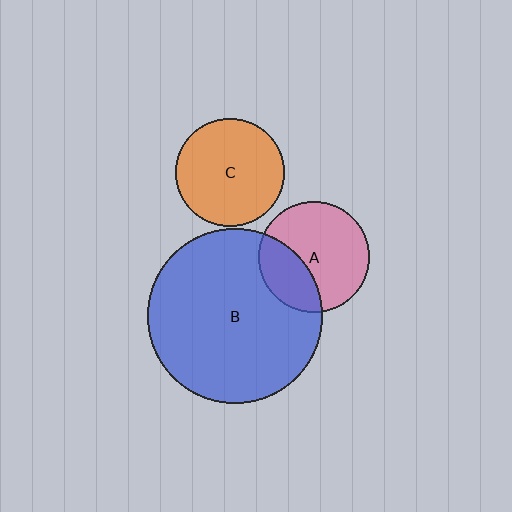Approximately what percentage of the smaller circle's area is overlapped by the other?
Approximately 30%.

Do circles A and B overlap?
Yes.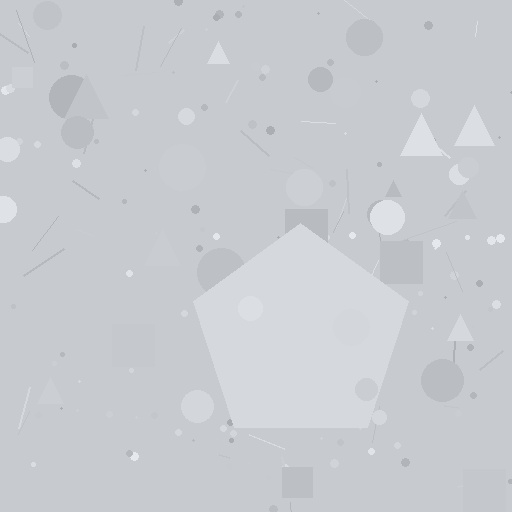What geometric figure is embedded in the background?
A pentagon is embedded in the background.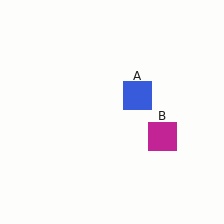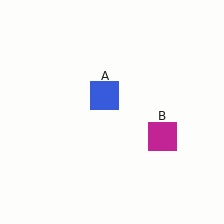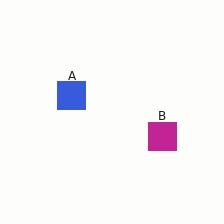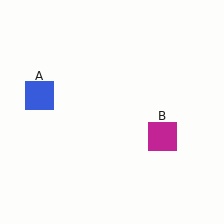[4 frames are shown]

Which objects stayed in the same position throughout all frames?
Magenta square (object B) remained stationary.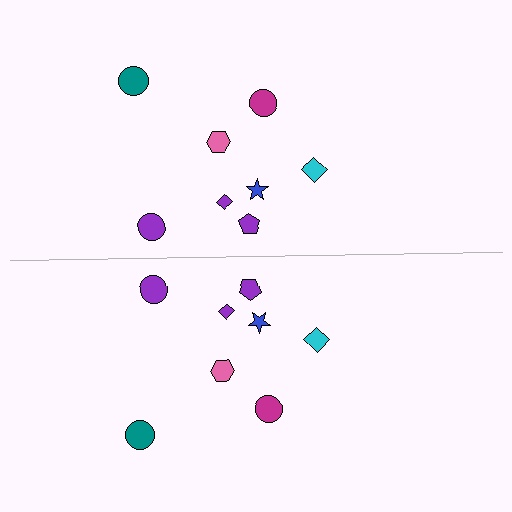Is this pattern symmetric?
Yes, this pattern has bilateral (reflection) symmetry.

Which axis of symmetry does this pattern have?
The pattern has a horizontal axis of symmetry running through the center of the image.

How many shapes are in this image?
There are 16 shapes in this image.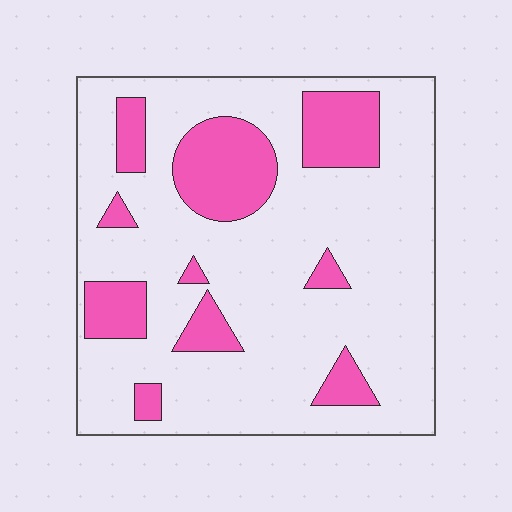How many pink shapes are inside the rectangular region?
10.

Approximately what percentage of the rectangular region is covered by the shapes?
Approximately 20%.